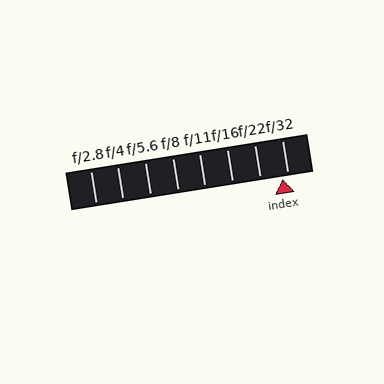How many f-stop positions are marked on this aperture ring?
There are 8 f-stop positions marked.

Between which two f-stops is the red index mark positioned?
The index mark is between f/22 and f/32.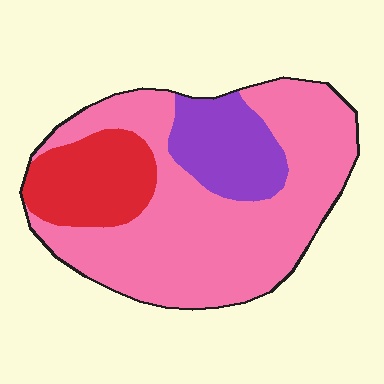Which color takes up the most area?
Pink, at roughly 65%.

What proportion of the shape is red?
Red covers around 20% of the shape.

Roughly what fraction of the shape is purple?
Purple takes up about one sixth (1/6) of the shape.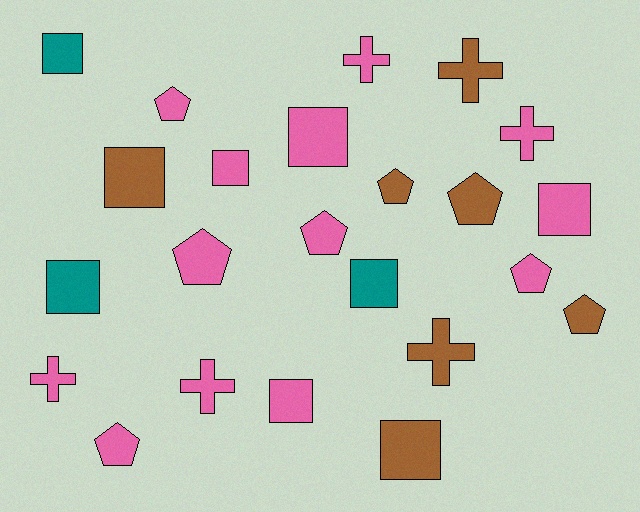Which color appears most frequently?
Pink, with 13 objects.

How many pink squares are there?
There are 4 pink squares.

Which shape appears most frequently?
Square, with 9 objects.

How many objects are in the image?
There are 23 objects.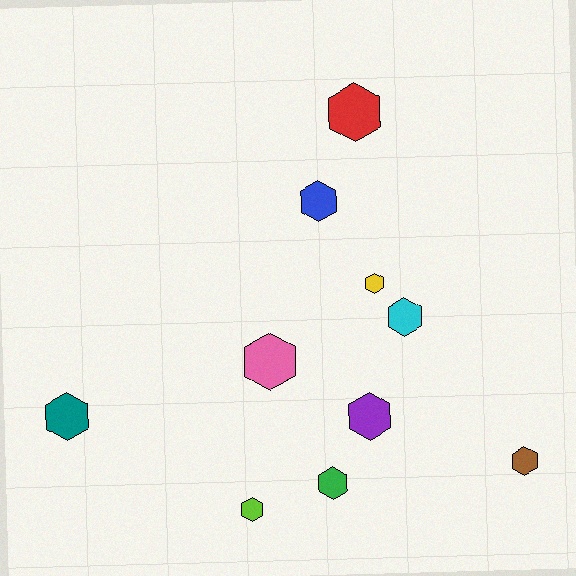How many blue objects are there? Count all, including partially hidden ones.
There is 1 blue object.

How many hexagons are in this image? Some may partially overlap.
There are 10 hexagons.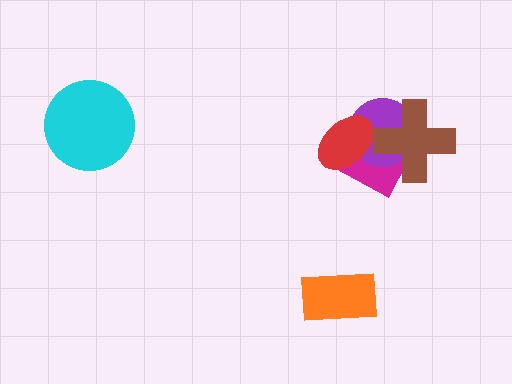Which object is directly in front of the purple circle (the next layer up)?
The red ellipse is directly in front of the purple circle.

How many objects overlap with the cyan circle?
0 objects overlap with the cyan circle.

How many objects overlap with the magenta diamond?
3 objects overlap with the magenta diamond.